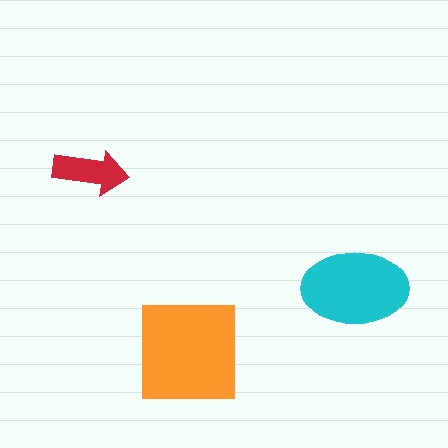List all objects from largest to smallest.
The orange square, the cyan ellipse, the red arrow.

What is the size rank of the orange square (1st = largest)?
1st.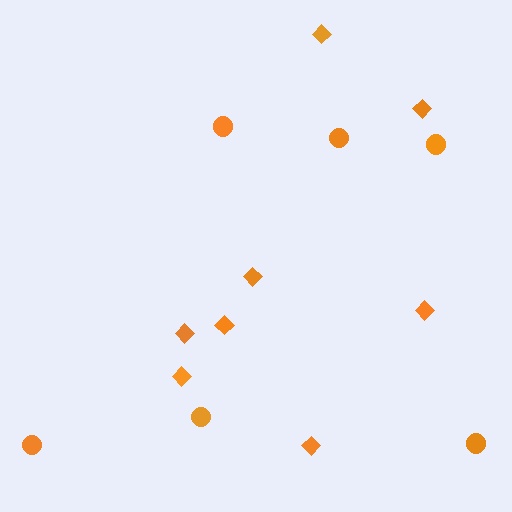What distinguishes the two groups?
There are 2 groups: one group of circles (6) and one group of diamonds (8).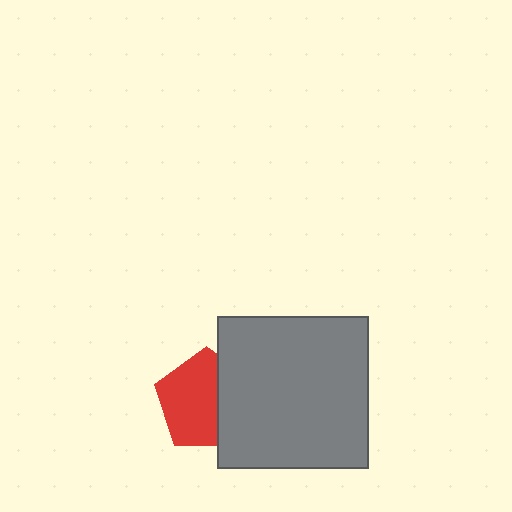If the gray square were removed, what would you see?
You would see the complete red pentagon.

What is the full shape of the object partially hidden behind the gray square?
The partially hidden object is a red pentagon.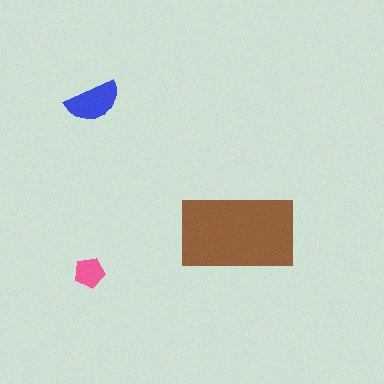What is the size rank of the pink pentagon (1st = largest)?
3rd.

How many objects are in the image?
There are 3 objects in the image.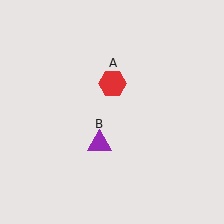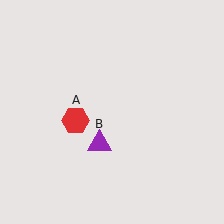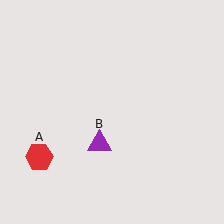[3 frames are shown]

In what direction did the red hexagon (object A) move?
The red hexagon (object A) moved down and to the left.